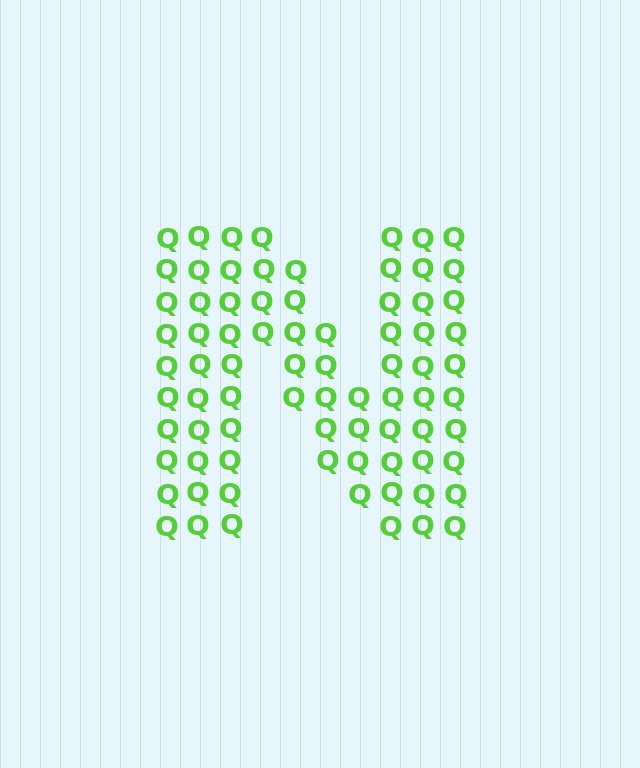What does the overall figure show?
The overall figure shows the letter N.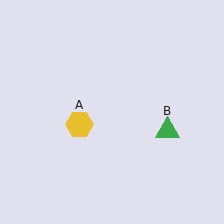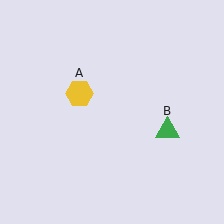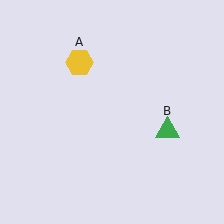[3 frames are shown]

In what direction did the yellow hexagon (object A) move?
The yellow hexagon (object A) moved up.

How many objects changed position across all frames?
1 object changed position: yellow hexagon (object A).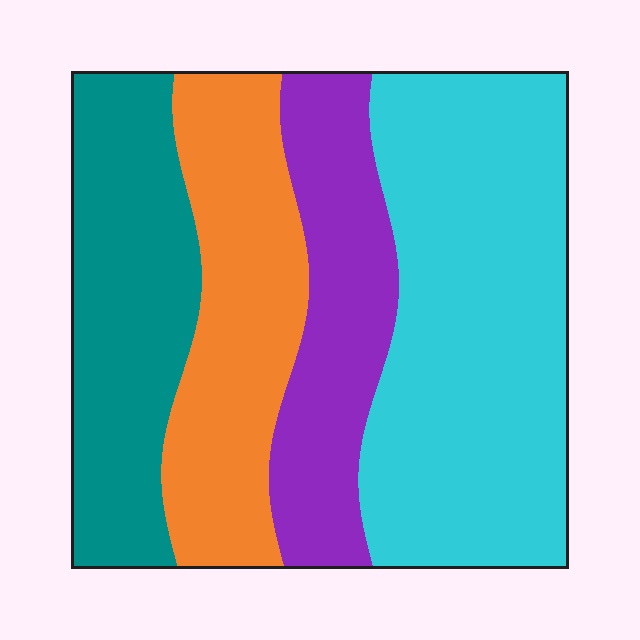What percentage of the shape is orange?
Orange takes up less than a quarter of the shape.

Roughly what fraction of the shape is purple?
Purple takes up less than a quarter of the shape.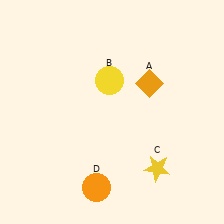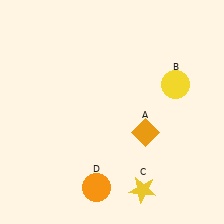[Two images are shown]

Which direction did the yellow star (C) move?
The yellow star (C) moved down.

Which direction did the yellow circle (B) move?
The yellow circle (B) moved right.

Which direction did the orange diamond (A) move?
The orange diamond (A) moved down.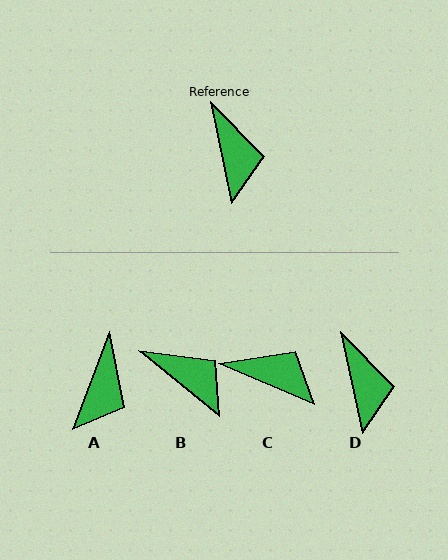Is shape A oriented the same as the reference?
No, it is off by about 33 degrees.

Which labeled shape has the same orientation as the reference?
D.